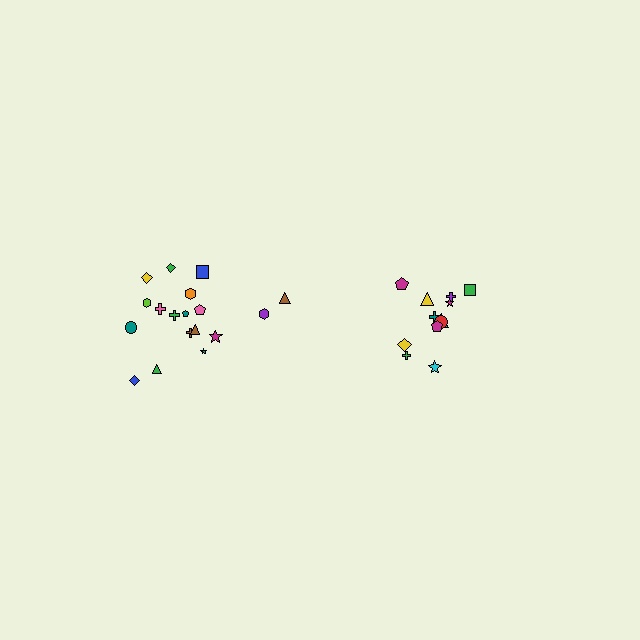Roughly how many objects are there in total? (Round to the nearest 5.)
Roughly 30 objects in total.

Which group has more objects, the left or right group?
The left group.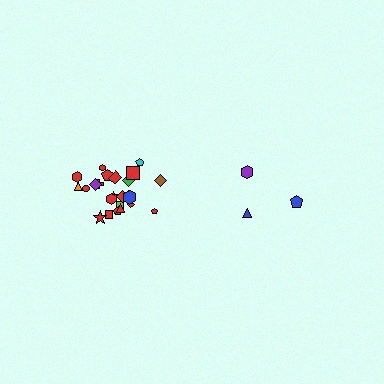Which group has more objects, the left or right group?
The left group.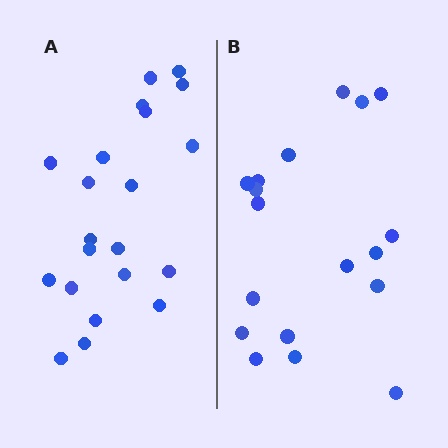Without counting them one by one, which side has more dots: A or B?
Region A (the left region) has more dots.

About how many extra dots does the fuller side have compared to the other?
Region A has just a few more — roughly 2 or 3 more dots than region B.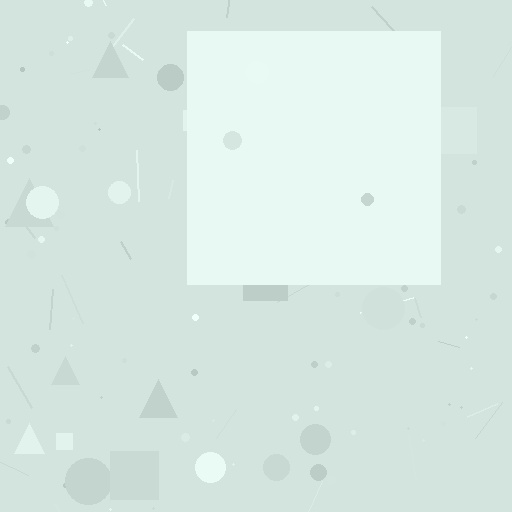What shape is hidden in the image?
A square is hidden in the image.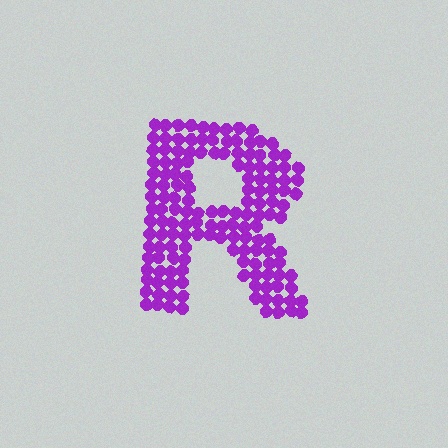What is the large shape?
The large shape is the letter R.